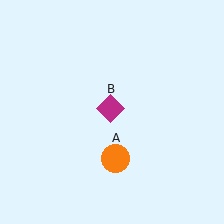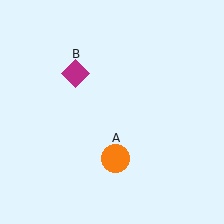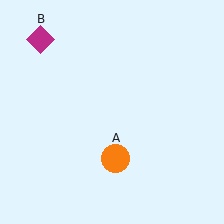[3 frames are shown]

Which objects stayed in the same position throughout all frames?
Orange circle (object A) remained stationary.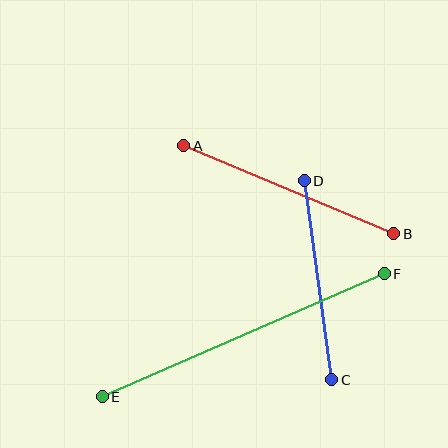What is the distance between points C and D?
The distance is approximately 201 pixels.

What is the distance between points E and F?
The distance is approximately 308 pixels.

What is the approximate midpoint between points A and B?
The midpoint is at approximately (289, 190) pixels.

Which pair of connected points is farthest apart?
Points E and F are farthest apart.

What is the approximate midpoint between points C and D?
The midpoint is at approximately (318, 280) pixels.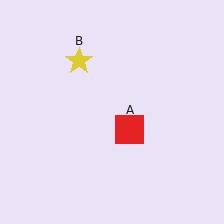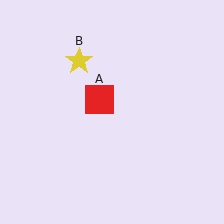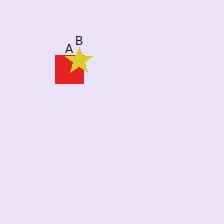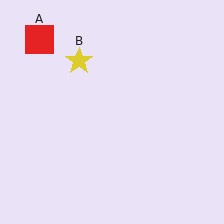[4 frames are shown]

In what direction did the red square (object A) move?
The red square (object A) moved up and to the left.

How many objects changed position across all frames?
1 object changed position: red square (object A).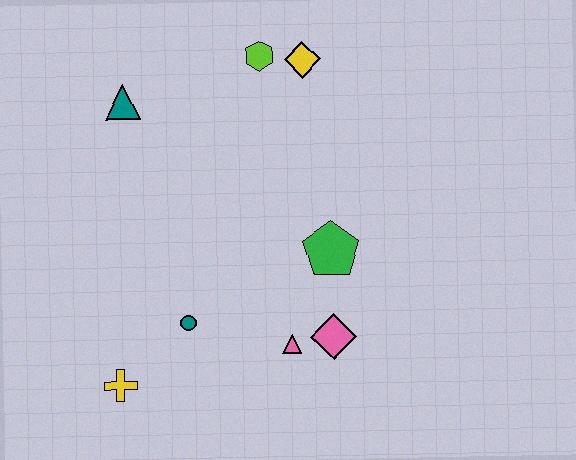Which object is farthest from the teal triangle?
The pink diamond is farthest from the teal triangle.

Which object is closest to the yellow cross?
The teal circle is closest to the yellow cross.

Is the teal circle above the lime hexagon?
No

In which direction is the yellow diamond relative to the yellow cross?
The yellow diamond is above the yellow cross.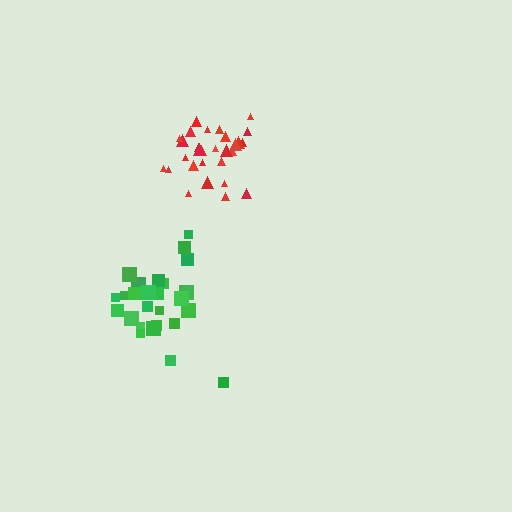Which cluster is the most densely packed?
Red.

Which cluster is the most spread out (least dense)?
Green.